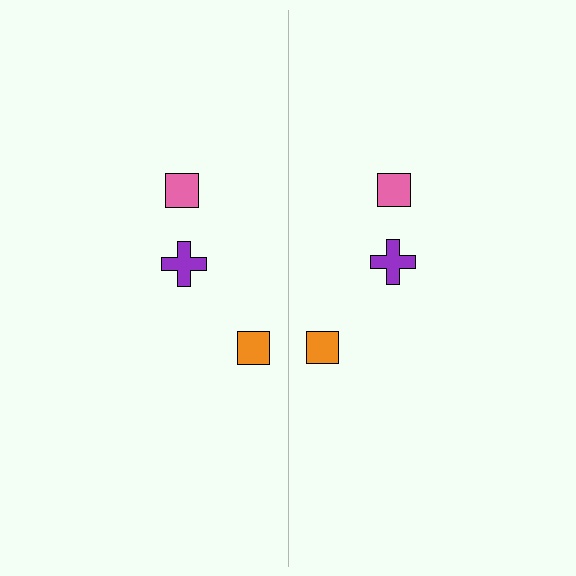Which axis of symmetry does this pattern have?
The pattern has a vertical axis of symmetry running through the center of the image.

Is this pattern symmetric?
Yes, this pattern has bilateral (reflection) symmetry.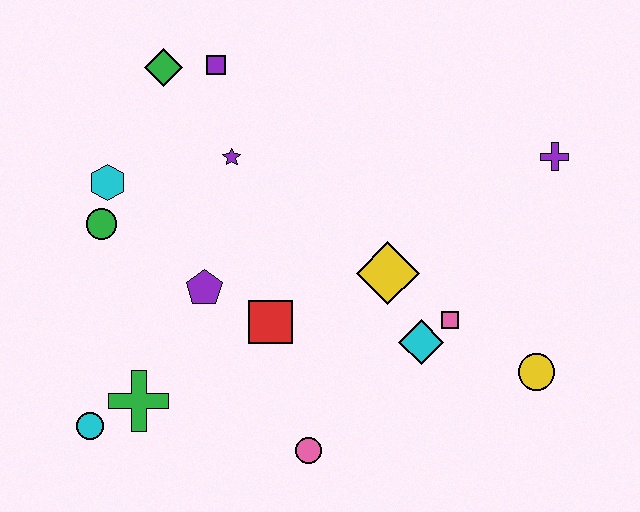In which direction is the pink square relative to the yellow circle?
The pink square is to the left of the yellow circle.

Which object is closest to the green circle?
The cyan hexagon is closest to the green circle.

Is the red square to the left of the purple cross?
Yes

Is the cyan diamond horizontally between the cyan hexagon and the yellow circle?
Yes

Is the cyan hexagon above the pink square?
Yes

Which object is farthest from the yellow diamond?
The cyan circle is farthest from the yellow diamond.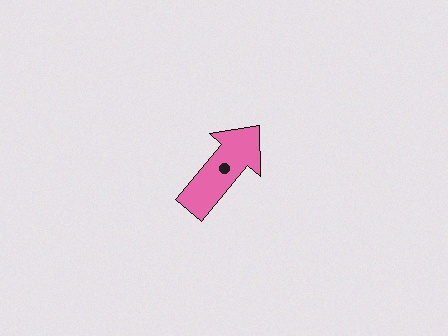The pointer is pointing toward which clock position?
Roughly 1 o'clock.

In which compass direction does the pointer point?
Northeast.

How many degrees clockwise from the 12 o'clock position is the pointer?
Approximately 40 degrees.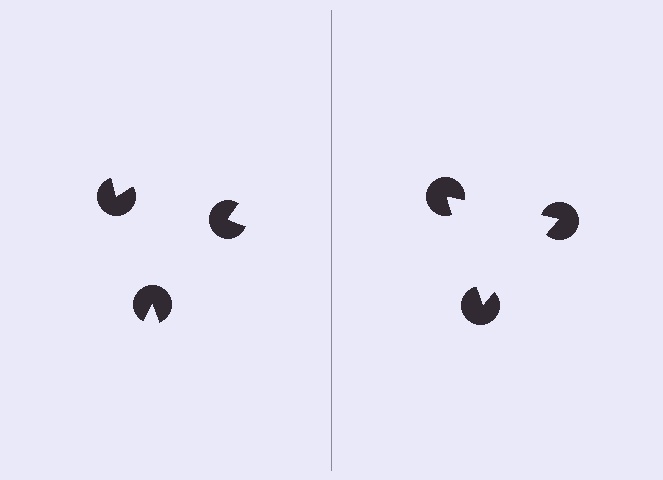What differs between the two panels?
The pac-man discs are positioned identically on both sides; only the wedge orientations differ. On the right they align to a triangle; on the left they are misaligned.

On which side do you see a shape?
An illusory triangle appears on the right side. On the left side the wedge cuts are rotated, so no coherent shape forms.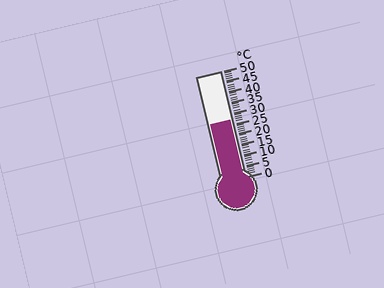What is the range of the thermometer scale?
The thermometer scale ranges from 0°C to 50°C.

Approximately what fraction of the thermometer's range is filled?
The thermometer is filled to approximately 55% of its range.